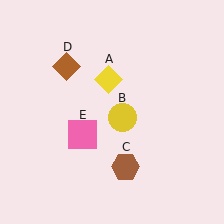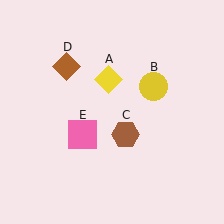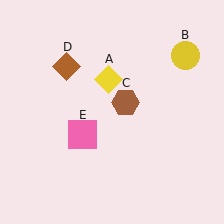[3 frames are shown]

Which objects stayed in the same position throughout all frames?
Yellow diamond (object A) and brown diamond (object D) and pink square (object E) remained stationary.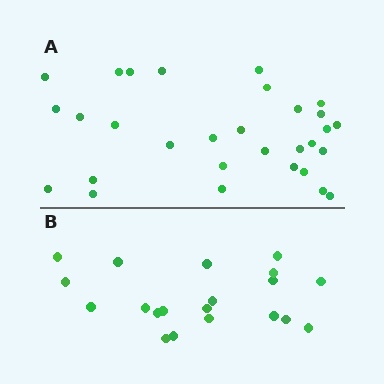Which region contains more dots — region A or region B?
Region A (the top region) has more dots.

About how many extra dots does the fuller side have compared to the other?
Region A has roughly 10 or so more dots than region B.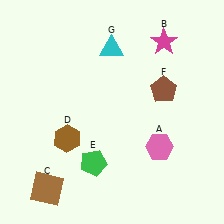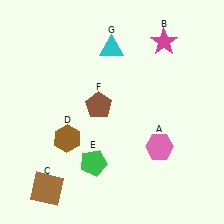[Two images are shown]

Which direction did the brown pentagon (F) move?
The brown pentagon (F) moved left.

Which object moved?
The brown pentagon (F) moved left.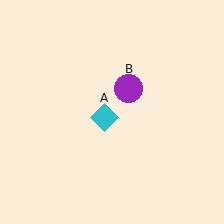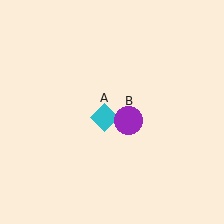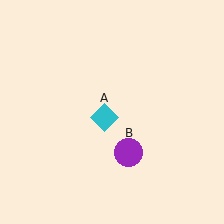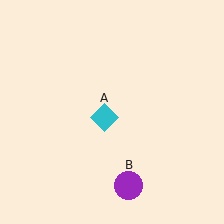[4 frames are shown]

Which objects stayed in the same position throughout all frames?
Cyan diamond (object A) remained stationary.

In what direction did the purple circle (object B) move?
The purple circle (object B) moved down.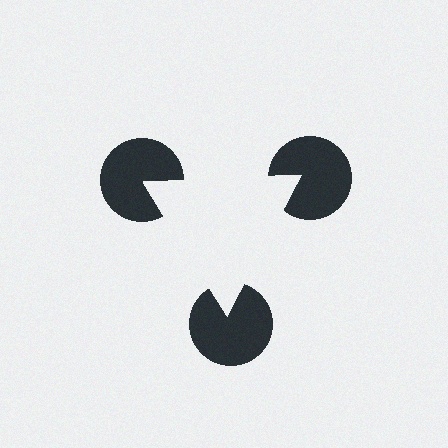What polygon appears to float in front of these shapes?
An illusory triangle — its edges are inferred from the aligned wedge cuts in the pac-man discs, not physically drawn.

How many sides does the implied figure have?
3 sides.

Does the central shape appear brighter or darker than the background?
It typically appears slightly brighter than the background, even though no actual brightness change is drawn.